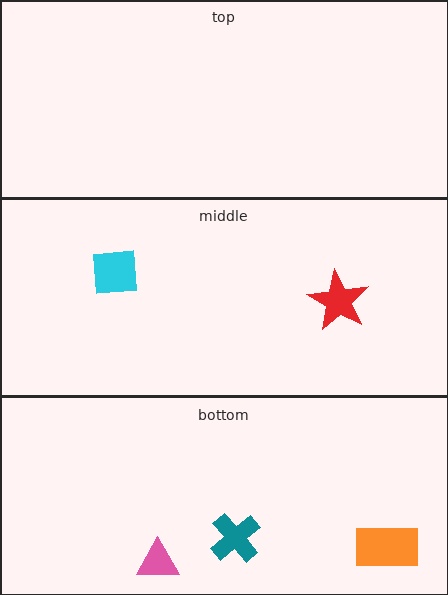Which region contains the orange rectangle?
The bottom region.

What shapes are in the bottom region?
The teal cross, the pink triangle, the orange rectangle.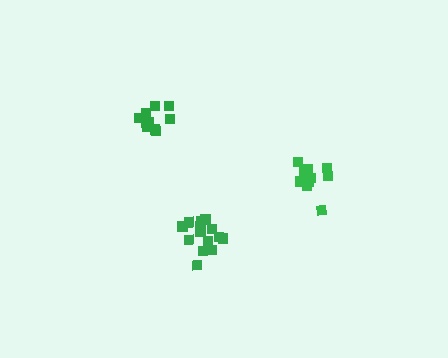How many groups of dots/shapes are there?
There are 3 groups.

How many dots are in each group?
Group 1: 10 dots, Group 2: 10 dots, Group 3: 14 dots (34 total).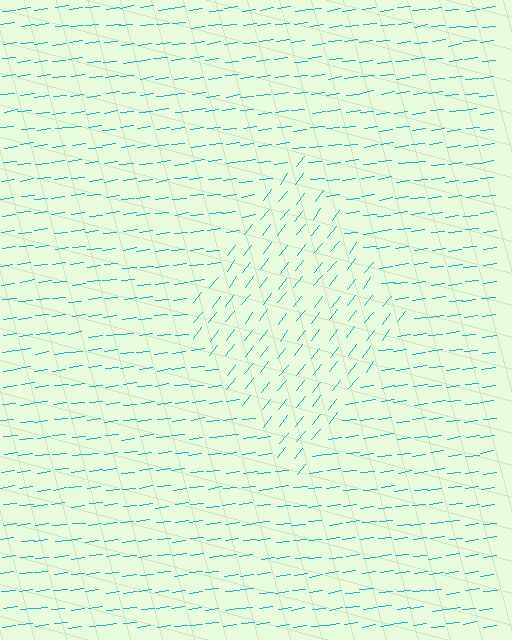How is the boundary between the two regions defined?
The boundary is defined purely by a change in line orientation (approximately 45 degrees difference). All lines are the same color and thickness.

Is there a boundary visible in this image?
Yes, there is a texture boundary formed by a change in line orientation.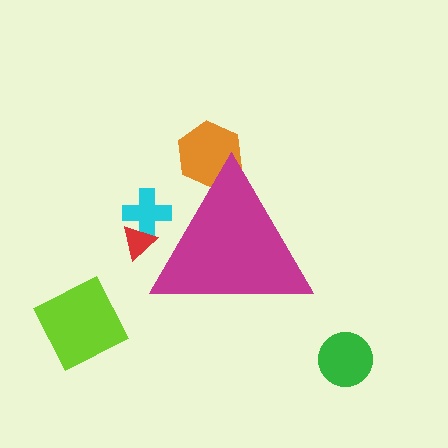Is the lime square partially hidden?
No, the lime square is fully visible.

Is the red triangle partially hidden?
Yes, the red triangle is partially hidden behind the magenta triangle.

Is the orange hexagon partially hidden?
Yes, the orange hexagon is partially hidden behind the magenta triangle.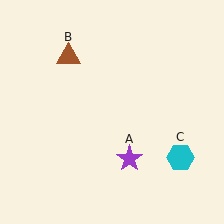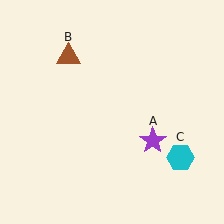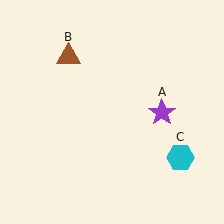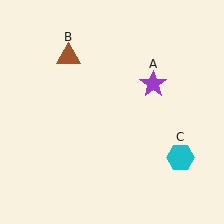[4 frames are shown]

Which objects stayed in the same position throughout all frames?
Brown triangle (object B) and cyan hexagon (object C) remained stationary.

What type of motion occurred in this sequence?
The purple star (object A) rotated counterclockwise around the center of the scene.